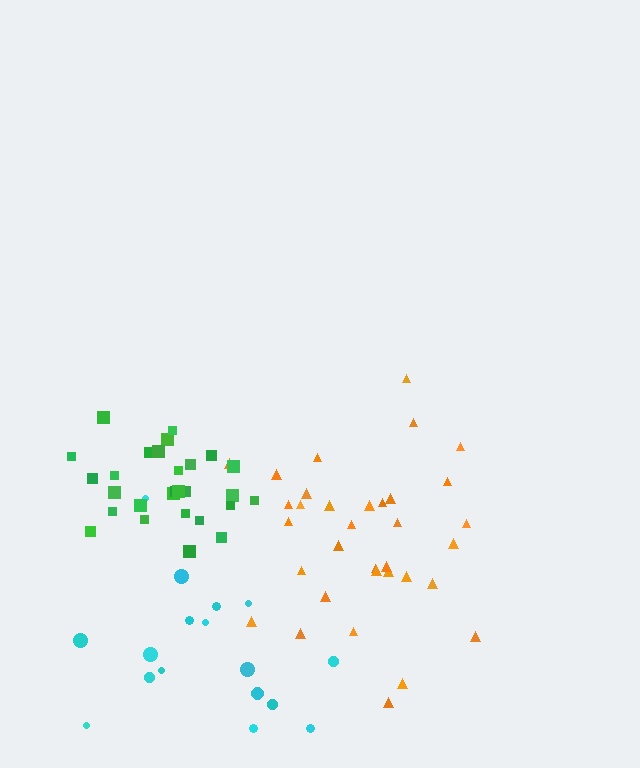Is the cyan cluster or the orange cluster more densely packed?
Orange.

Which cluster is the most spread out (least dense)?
Cyan.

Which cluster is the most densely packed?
Green.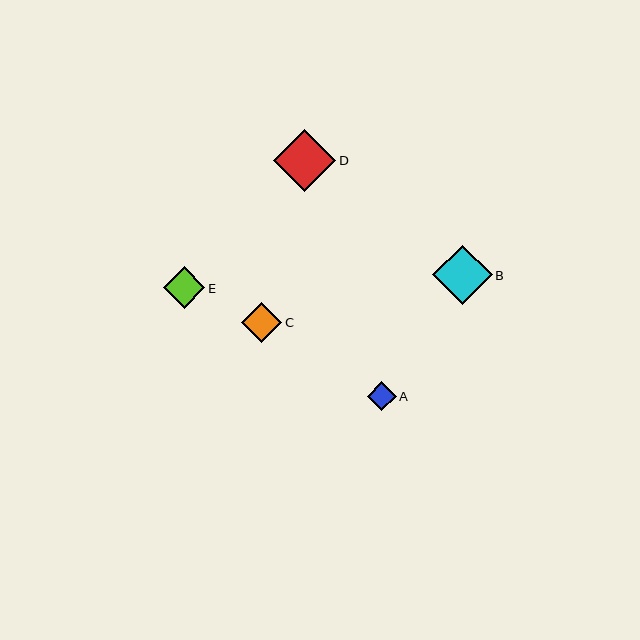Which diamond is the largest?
Diamond D is the largest with a size of approximately 63 pixels.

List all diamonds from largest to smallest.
From largest to smallest: D, B, E, C, A.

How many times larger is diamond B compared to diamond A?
Diamond B is approximately 2.0 times the size of diamond A.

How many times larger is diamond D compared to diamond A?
Diamond D is approximately 2.1 times the size of diamond A.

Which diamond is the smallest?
Diamond A is the smallest with a size of approximately 29 pixels.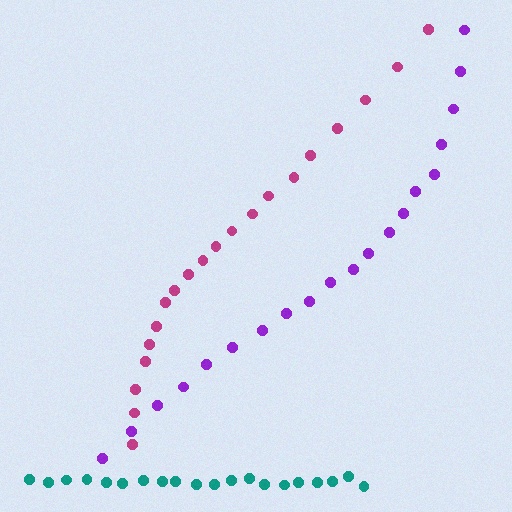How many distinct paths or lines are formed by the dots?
There are 3 distinct paths.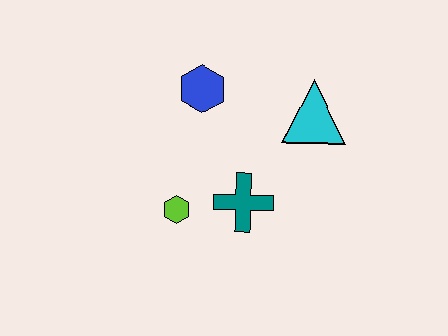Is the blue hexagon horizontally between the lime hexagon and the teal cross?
Yes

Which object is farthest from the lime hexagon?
The cyan triangle is farthest from the lime hexagon.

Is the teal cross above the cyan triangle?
No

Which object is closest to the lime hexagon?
The teal cross is closest to the lime hexagon.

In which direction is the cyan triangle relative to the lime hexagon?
The cyan triangle is to the right of the lime hexagon.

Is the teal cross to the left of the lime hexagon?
No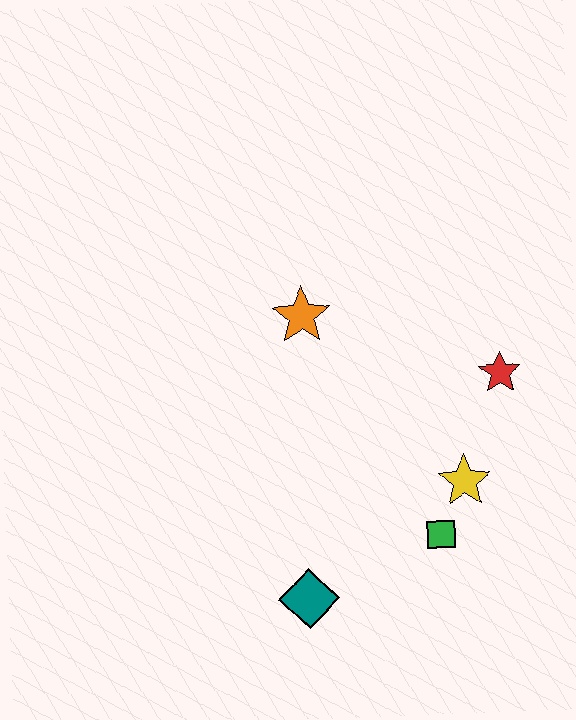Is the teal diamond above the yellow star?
No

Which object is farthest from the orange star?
The teal diamond is farthest from the orange star.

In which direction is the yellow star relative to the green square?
The yellow star is above the green square.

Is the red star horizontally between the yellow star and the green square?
No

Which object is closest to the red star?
The yellow star is closest to the red star.